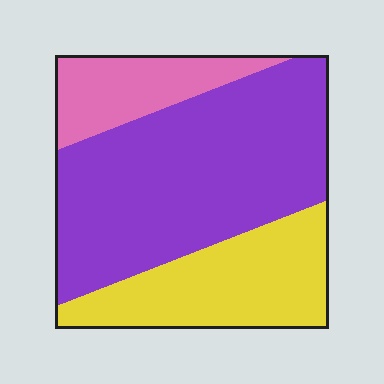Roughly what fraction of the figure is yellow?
Yellow covers about 30% of the figure.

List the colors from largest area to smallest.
From largest to smallest: purple, yellow, pink.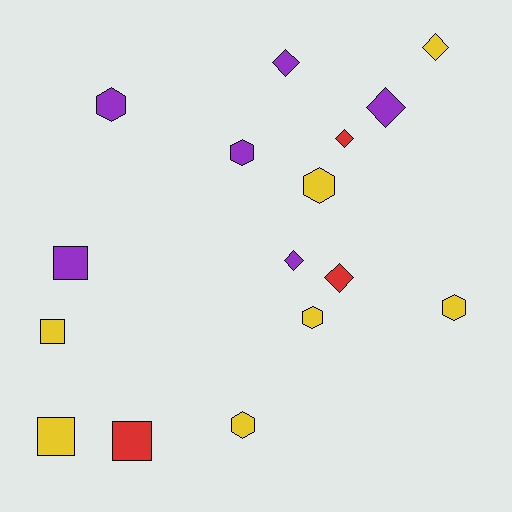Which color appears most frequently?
Yellow, with 7 objects.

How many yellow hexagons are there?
There are 4 yellow hexagons.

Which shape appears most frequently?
Diamond, with 6 objects.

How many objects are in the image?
There are 16 objects.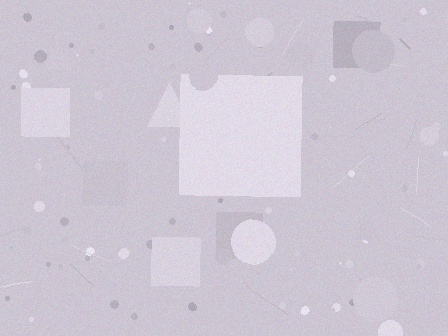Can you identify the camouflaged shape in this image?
The camouflaged shape is a square.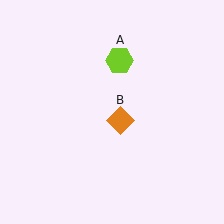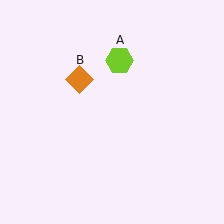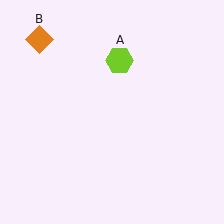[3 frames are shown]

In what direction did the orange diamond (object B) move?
The orange diamond (object B) moved up and to the left.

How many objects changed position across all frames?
1 object changed position: orange diamond (object B).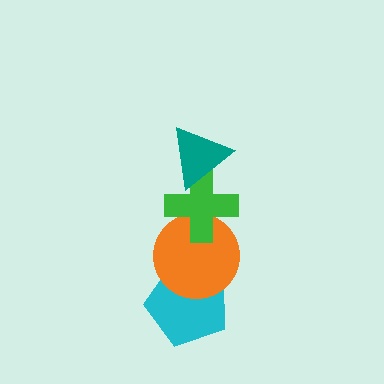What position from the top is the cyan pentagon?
The cyan pentagon is 4th from the top.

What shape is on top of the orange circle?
The green cross is on top of the orange circle.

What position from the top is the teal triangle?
The teal triangle is 1st from the top.